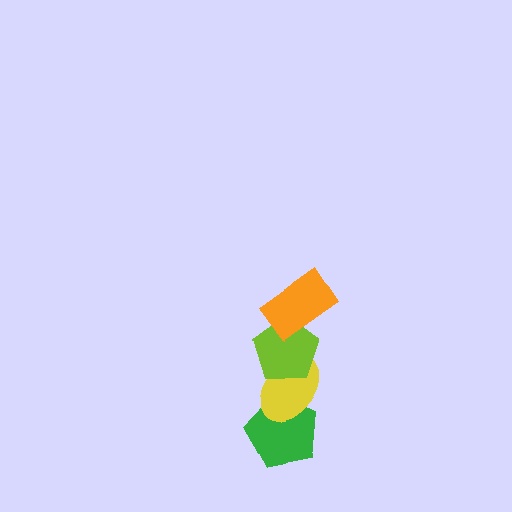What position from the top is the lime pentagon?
The lime pentagon is 2nd from the top.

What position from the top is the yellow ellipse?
The yellow ellipse is 3rd from the top.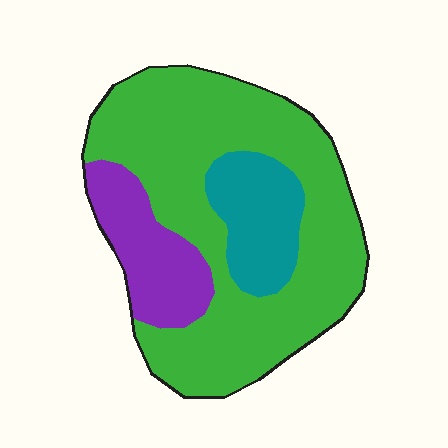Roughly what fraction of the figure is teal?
Teal takes up less than a sixth of the figure.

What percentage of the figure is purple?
Purple covers roughly 15% of the figure.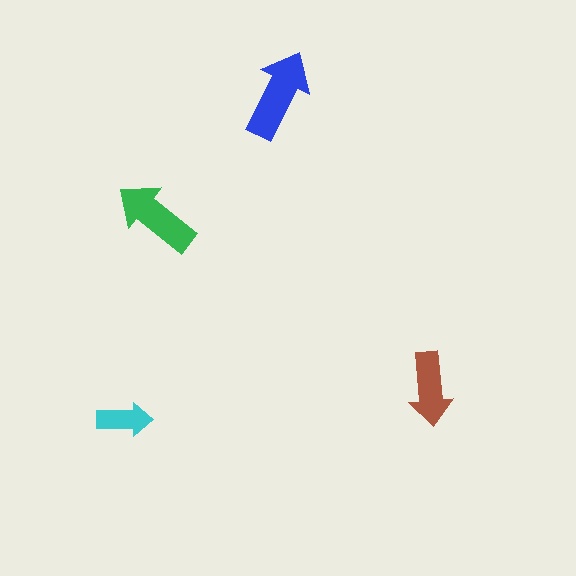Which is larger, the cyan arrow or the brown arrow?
The brown one.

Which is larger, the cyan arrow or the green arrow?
The green one.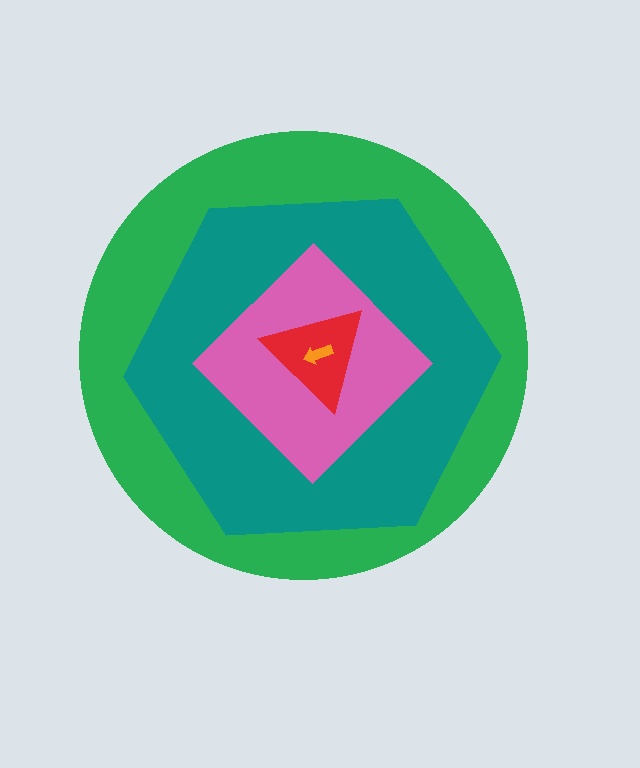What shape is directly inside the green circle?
The teal hexagon.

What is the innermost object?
The orange arrow.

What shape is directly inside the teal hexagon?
The pink diamond.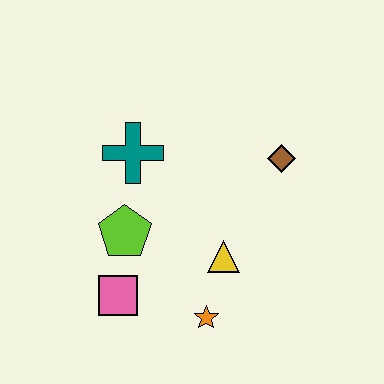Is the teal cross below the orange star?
No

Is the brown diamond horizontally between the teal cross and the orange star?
No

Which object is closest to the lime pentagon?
The pink square is closest to the lime pentagon.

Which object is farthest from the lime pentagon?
The brown diamond is farthest from the lime pentagon.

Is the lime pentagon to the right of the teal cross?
No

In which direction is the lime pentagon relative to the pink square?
The lime pentagon is above the pink square.